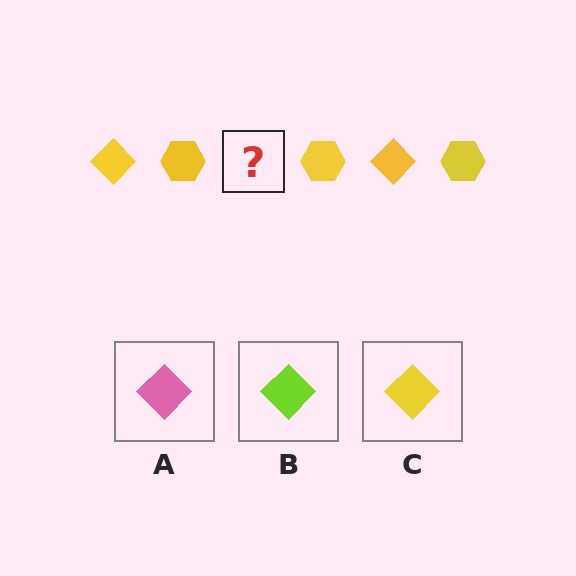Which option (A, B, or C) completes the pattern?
C.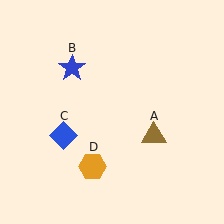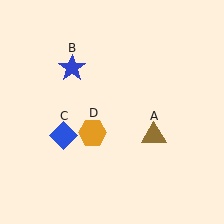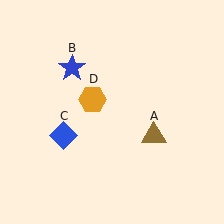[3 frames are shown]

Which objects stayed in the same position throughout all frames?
Brown triangle (object A) and blue star (object B) and blue diamond (object C) remained stationary.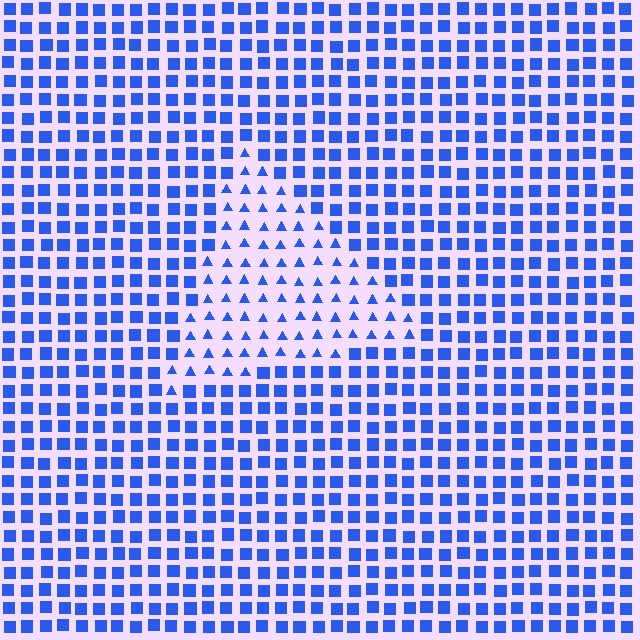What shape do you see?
I see a triangle.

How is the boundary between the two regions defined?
The boundary is defined by a change in element shape: triangles inside vs. squares outside. All elements share the same color and spacing.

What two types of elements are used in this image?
The image uses triangles inside the triangle region and squares outside it.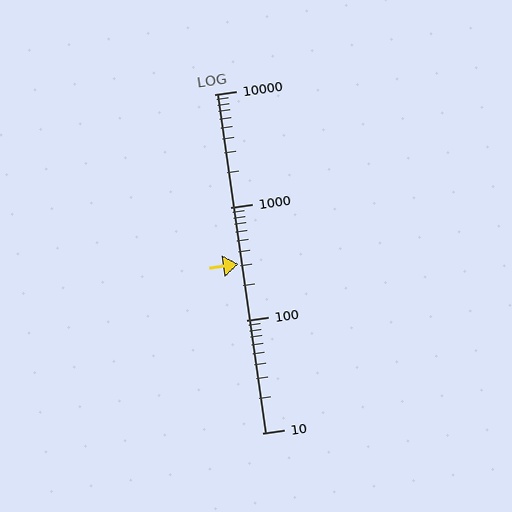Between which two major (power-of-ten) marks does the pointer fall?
The pointer is between 100 and 1000.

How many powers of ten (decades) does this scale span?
The scale spans 3 decades, from 10 to 10000.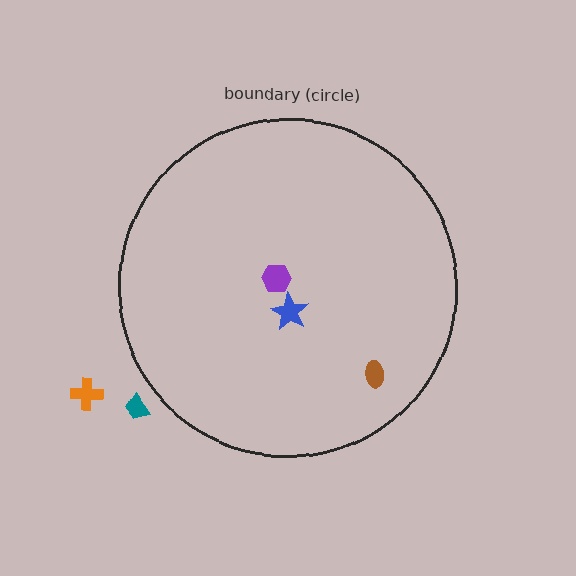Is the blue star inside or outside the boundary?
Inside.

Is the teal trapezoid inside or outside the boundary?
Outside.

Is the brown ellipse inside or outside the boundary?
Inside.